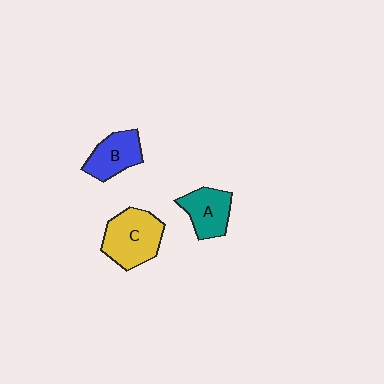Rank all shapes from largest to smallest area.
From largest to smallest: C (yellow), B (blue), A (teal).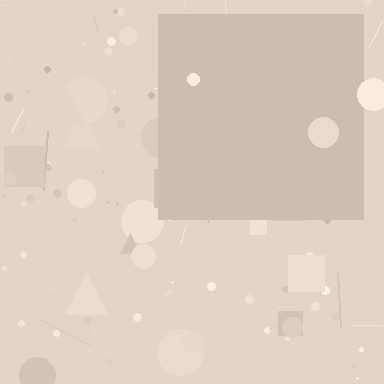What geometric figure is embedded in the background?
A square is embedded in the background.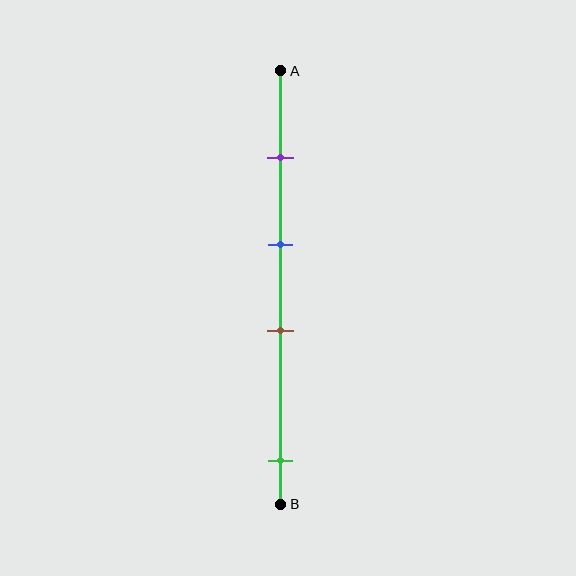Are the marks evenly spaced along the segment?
No, the marks are not evenly spaced.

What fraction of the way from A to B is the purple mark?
The purple mark is approximately 20% (0.2) of the way from A to B.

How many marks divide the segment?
There are 4 marks dividing the segment.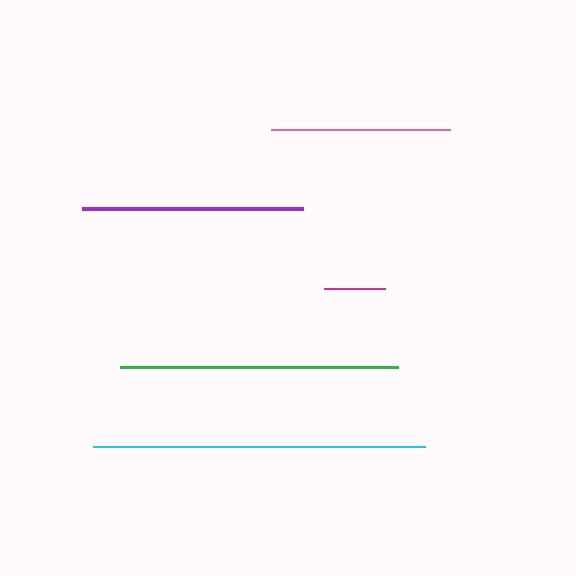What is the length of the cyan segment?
The cyan segment is approximately 332 pixels long.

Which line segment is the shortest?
The magenta line is the shortest at approximately 61 pixels.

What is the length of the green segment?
The green segment is approximately 278 pixels long.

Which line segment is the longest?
The cyan line is the longest at approximately 332 pixels.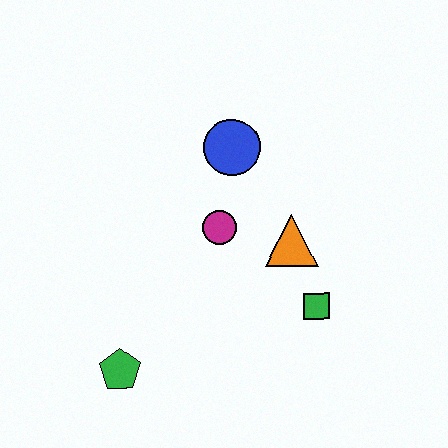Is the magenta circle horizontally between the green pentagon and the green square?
Yes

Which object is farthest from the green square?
The green pentagon is farthest from the green square.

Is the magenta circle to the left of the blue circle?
Yes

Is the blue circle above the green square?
Yes